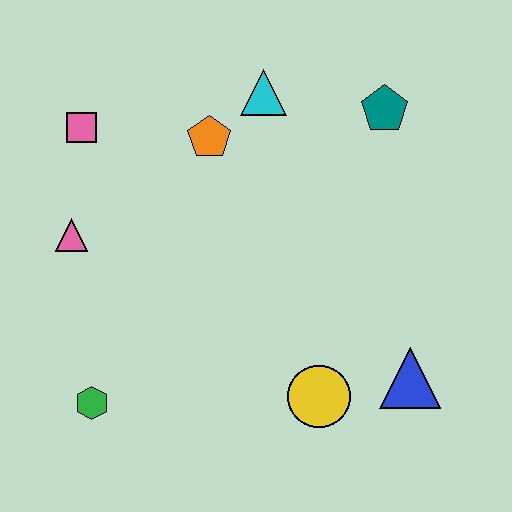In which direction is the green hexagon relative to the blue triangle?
The green hexagon is to the left of the blue triangle.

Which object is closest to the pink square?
The pink triangle is closest to the pink square.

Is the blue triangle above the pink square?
No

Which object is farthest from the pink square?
The blue triangle is farthest from the pink square.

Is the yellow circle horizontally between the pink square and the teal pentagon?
Yes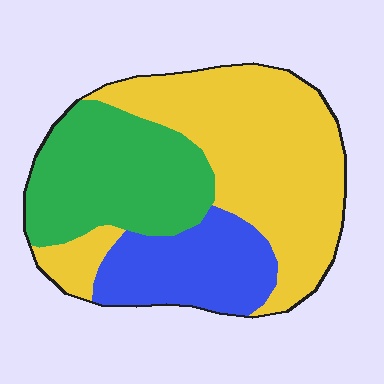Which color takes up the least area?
Blue, at roughly 20%.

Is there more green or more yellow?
Yellow.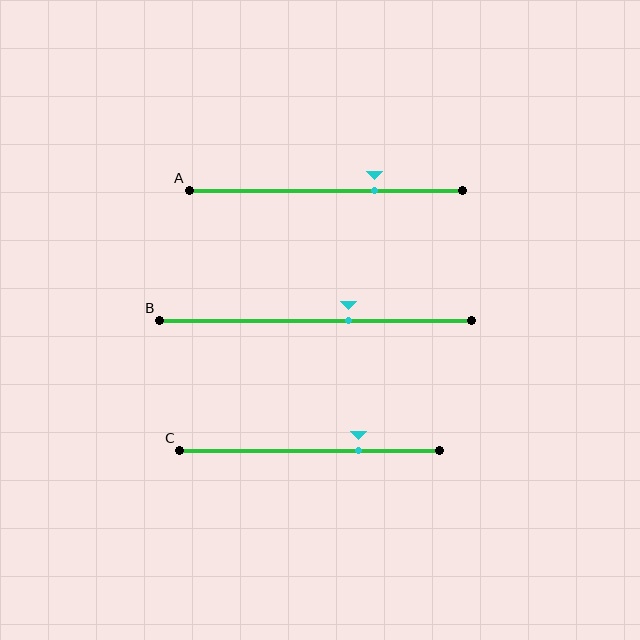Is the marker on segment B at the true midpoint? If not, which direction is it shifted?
No, the marker on segment B is shifted to the right by about 11% of the segment length.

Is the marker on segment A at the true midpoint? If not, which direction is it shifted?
No, the marker on segment A is shifted to the right by about 18% of the segment length.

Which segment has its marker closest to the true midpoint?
Segment B has its marker closest to the true midpoint.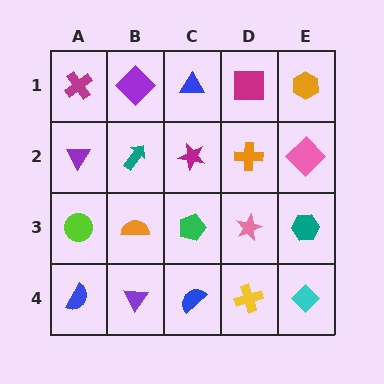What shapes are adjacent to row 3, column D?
An orange cross (row 2, column D), a yellow cross (row 4, column D), a green pentagon (row 3, column C), a teal hexagon (row 3, column E).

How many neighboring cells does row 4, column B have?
3.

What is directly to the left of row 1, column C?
A purple diamond.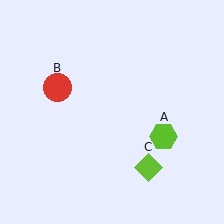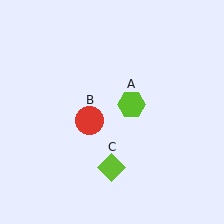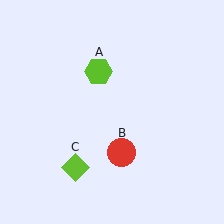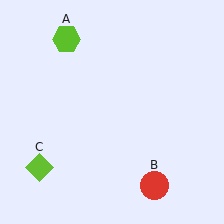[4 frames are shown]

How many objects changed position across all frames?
3 objects changed position: lime hexagon (object A), red circle (object B), lime diamond (object C).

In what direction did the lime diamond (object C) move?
The lime diamond (object C) moved left.